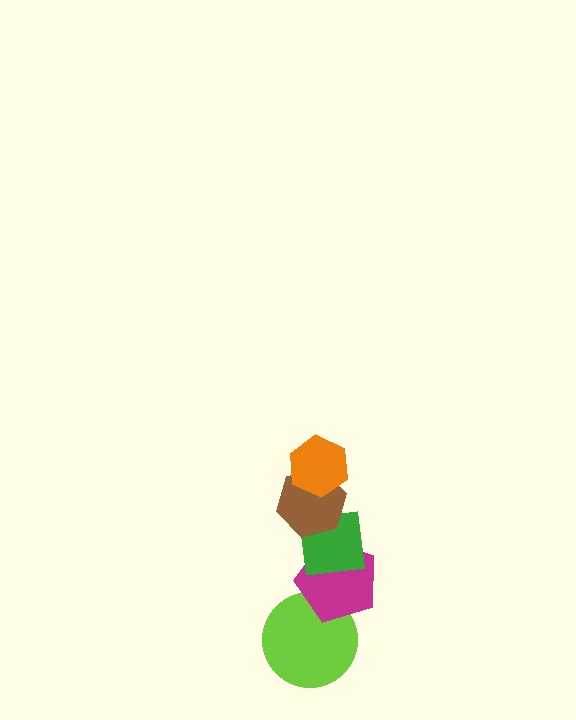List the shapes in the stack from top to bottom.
From top to bottom: the orange hexagon, the brown hexagon, the green square, the magenta pentagon, the lime circle.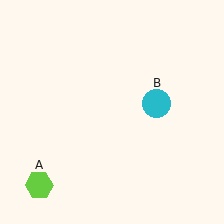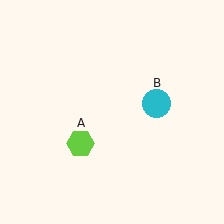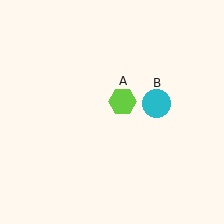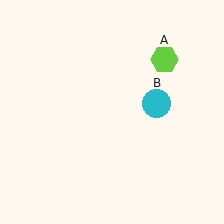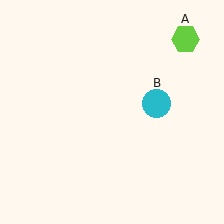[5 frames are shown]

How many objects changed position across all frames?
1 object changed position: lime hexagon (object A).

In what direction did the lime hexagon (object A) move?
The lime hexagon (object A) moved up and to the right.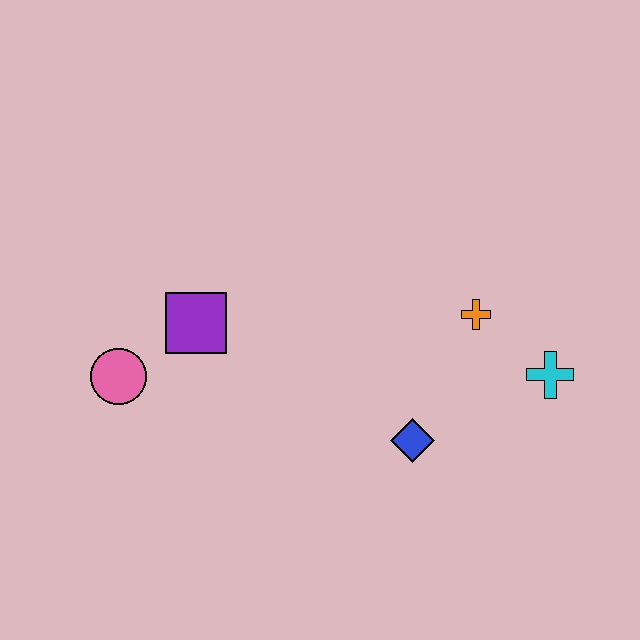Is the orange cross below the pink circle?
No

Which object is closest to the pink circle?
The purple square is closest to the pink circle.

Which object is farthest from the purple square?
The cyan cross is farthest from the purple square.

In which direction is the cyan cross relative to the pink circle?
The cyan cross is to the right of the pink circle.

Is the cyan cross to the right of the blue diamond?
Yes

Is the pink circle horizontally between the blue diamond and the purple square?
No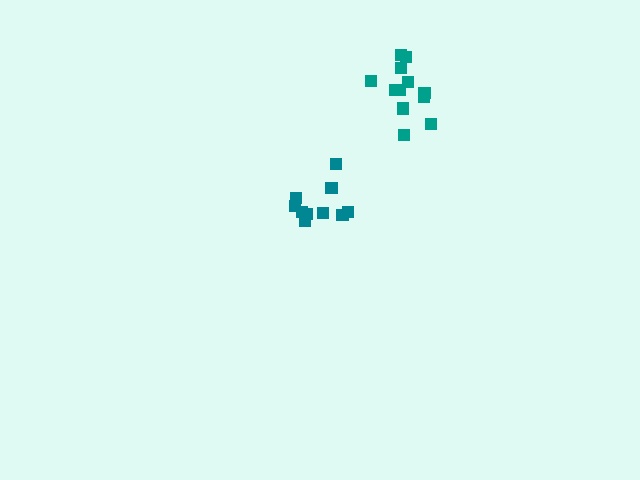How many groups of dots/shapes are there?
There are 2 groups.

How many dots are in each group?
Group 1: 10 dots, Group 2: 12 dots (22 total).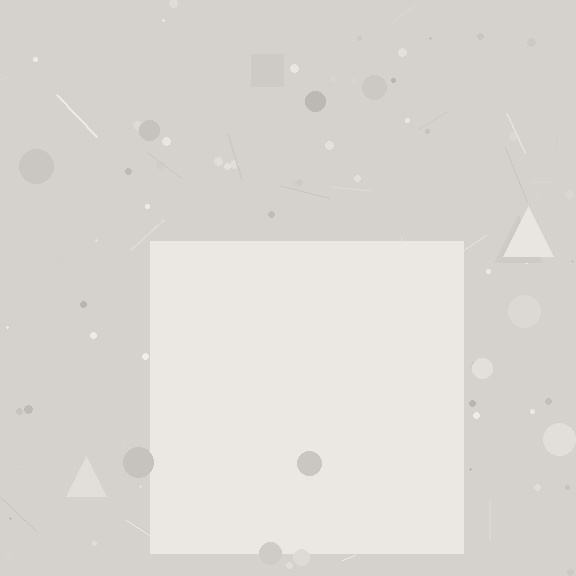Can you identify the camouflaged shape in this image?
The camouflaged shape is a square.